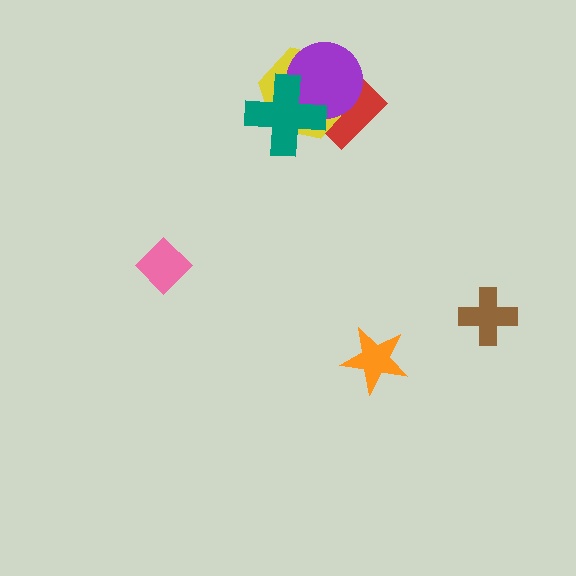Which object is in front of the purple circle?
The teal cross is in front of the purple circle.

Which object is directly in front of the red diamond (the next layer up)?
The yellow hexagon is directly in front of the red diamond.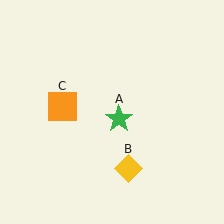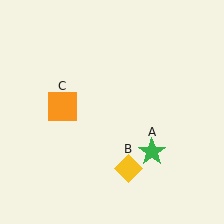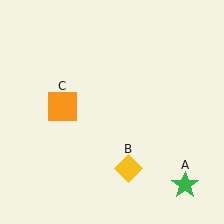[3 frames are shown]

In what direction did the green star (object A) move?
The green star (object A) moved down and to the right.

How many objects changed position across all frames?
1 object changed position: green star (object A).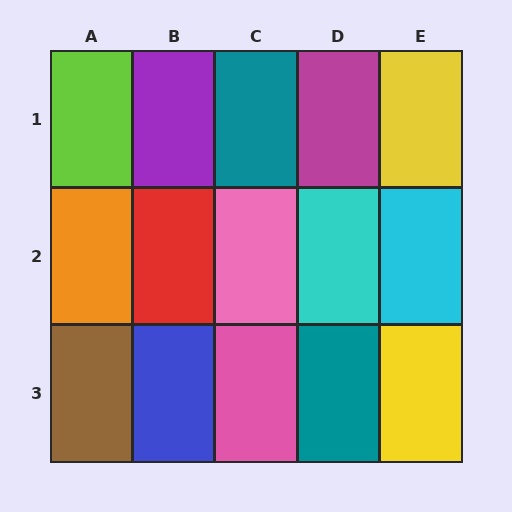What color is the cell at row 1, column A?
Lime.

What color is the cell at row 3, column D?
Teal.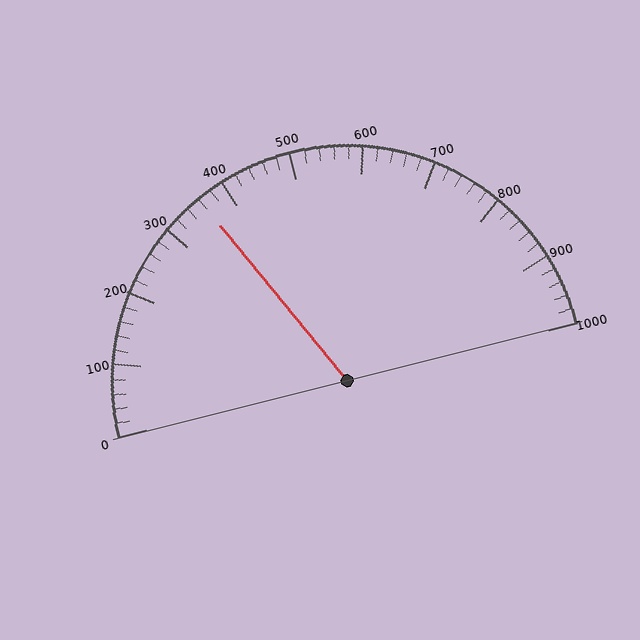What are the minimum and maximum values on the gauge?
The gauge ranges from 0 to 1000.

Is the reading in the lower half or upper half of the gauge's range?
The reading is in the lower half of the range (0 to 1000).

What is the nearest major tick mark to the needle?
The nearest major tick mark is 400.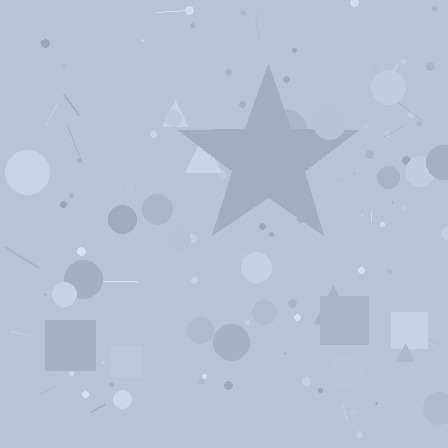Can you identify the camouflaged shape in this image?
The camouflaged shape is a star.